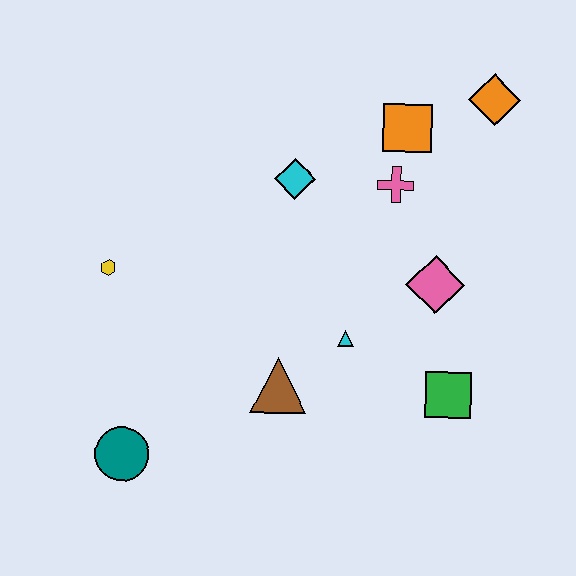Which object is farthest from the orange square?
The teal circle is farthest from the orange square.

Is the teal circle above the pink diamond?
No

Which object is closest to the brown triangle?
The cyan triangle is closest to the brown triangle.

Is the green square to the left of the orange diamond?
Yes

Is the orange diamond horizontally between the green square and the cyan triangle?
No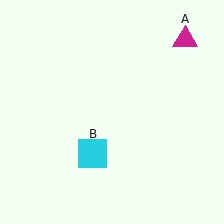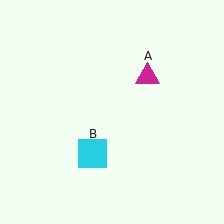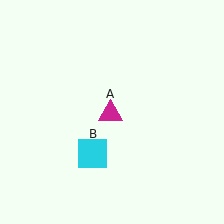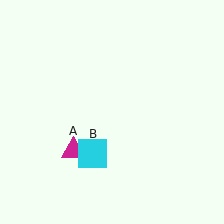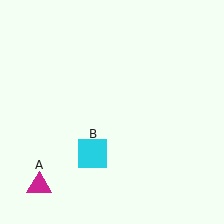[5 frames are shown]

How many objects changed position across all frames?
1 object changed position: magenta triangle (object A).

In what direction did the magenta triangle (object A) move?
The magenta triangle (object A) moved down and to the left.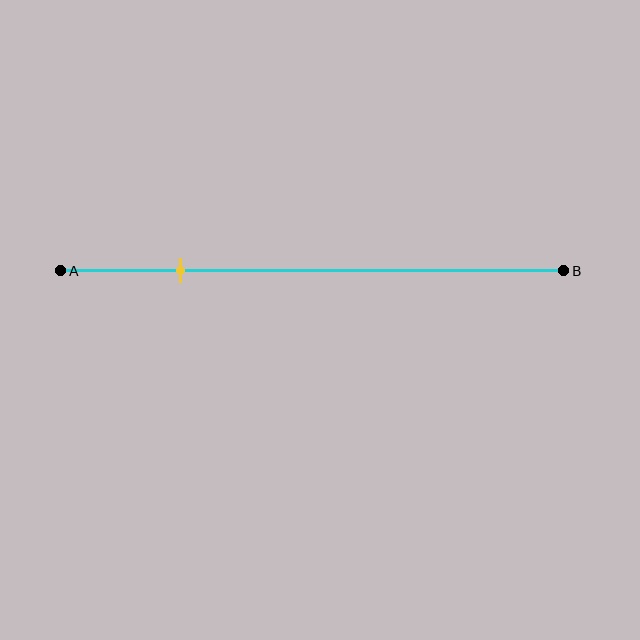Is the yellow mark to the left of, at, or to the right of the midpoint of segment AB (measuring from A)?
The yellow mark is to the left of the midpoint of segment AB.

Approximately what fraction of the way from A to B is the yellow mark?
The yellow mark is approximately 25% of the way from A to B.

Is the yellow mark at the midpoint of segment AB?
No, the mark is at about 25% from A, not at the 50% midpoint.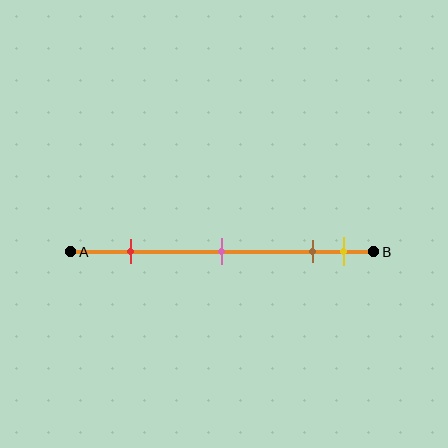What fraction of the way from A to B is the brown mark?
The brown mark is approximately 80% (0.8) of the way from A to B.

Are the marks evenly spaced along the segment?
No, the marks are not evenly spaced.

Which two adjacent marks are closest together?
The brown and yellow marks are the closest adjacent pair.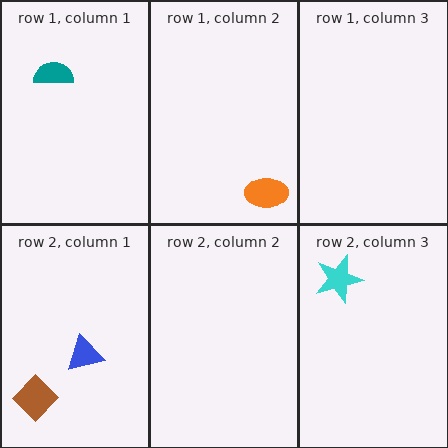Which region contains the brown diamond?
The row 2, column 1 region.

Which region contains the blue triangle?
The row 2, column 1 region.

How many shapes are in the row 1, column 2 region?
1.